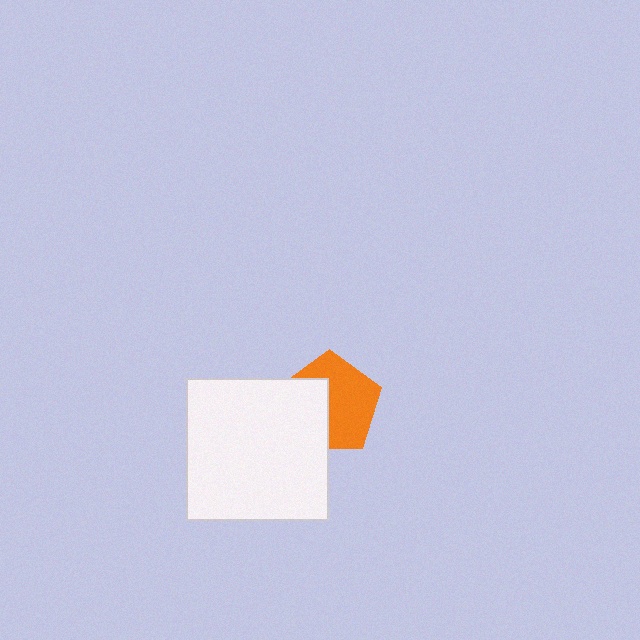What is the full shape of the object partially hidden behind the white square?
The partially hidden object is an orange pentagon.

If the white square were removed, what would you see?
You would see the complete orange pentagon.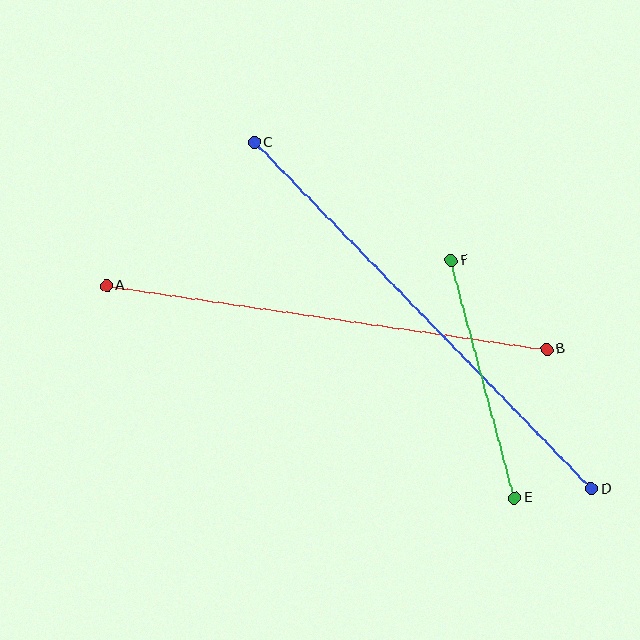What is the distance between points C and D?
The distance is approximately 483 pixels.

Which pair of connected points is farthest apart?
Points C and D are farthest apart.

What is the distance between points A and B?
The distance is approximately 444 pixels.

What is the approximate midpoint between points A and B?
The midpoint is at approximately (327, 318) pixels.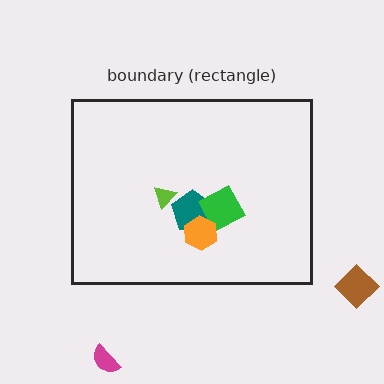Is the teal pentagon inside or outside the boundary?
Inside.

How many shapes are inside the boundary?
4 inside, 2 outside.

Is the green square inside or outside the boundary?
Inside.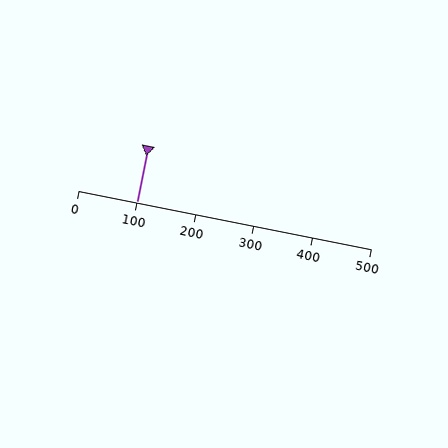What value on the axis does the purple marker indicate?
The marker indicates approximately 100.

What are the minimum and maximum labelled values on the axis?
The axis runs from 0 to 500.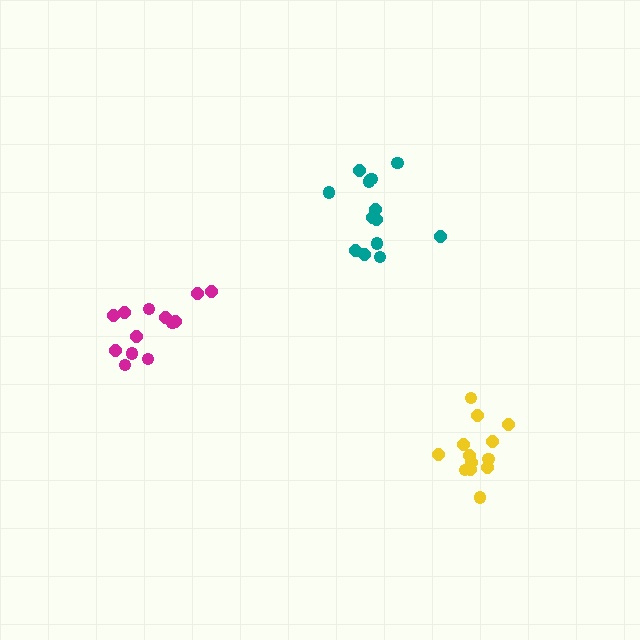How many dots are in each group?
Group 1: 13 dots, Group 2: 13 dots, Group 3: 13 dots (39 total).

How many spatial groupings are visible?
There are 3 spatial groupings.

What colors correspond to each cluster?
The clusters are colored: teal, yellow, magenta.